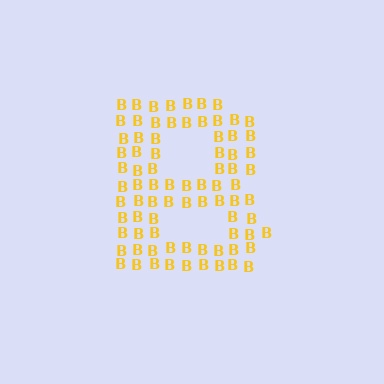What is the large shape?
The large shape is the letter B.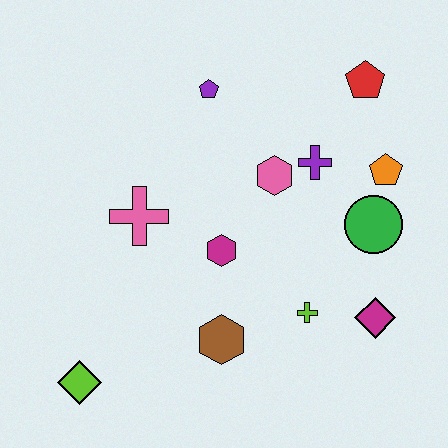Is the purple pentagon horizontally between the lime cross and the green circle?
No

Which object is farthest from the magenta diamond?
The lime diamond is farthest from the magenta diamond.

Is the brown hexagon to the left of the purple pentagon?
No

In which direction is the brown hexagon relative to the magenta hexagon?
The brown hexagon is below the magenta hexagon.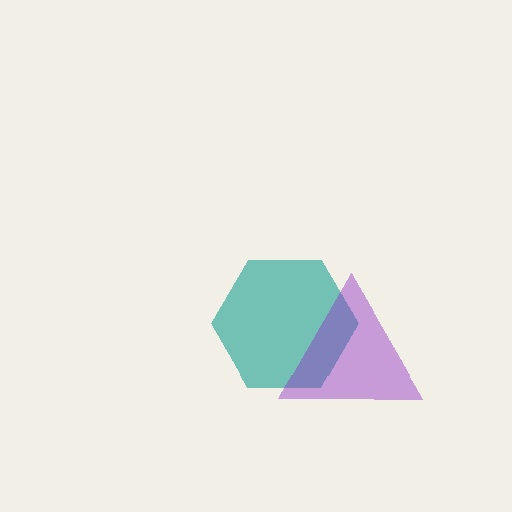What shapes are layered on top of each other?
The layered shapes are: a teal hexagon, a purple triangle.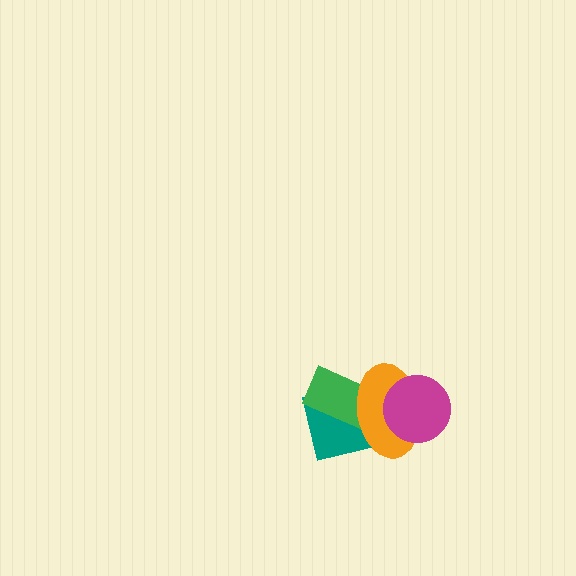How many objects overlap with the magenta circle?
1 object overlaps with the magenta circle.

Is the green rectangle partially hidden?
Yes, it is partially covered by another shape.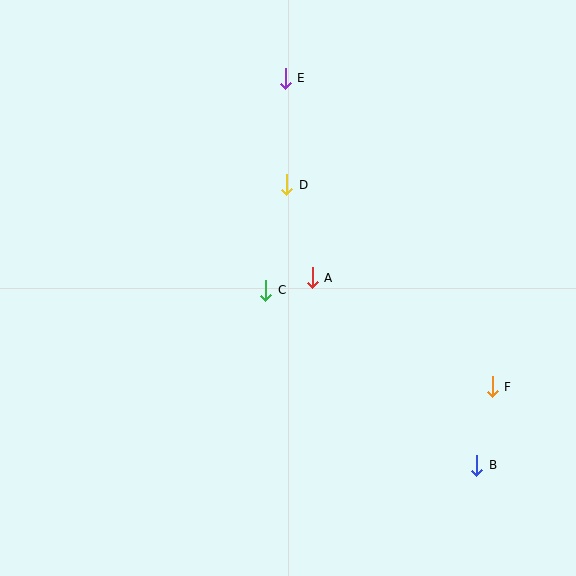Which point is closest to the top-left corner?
Point E is closest to the top-left corner.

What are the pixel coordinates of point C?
Point C is at (266, 290).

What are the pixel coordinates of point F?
Point F is at (492, 387).